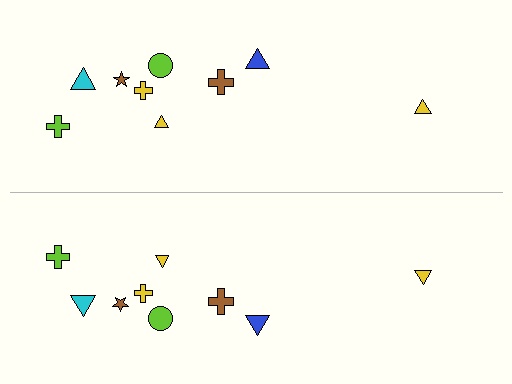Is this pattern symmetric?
Yes, this pattern has bilateral (reflection) symmetry.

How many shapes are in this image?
There are 18 shapes in this image.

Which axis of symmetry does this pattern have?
The pattern has a horizontal axis of symmetry running through the center of the image.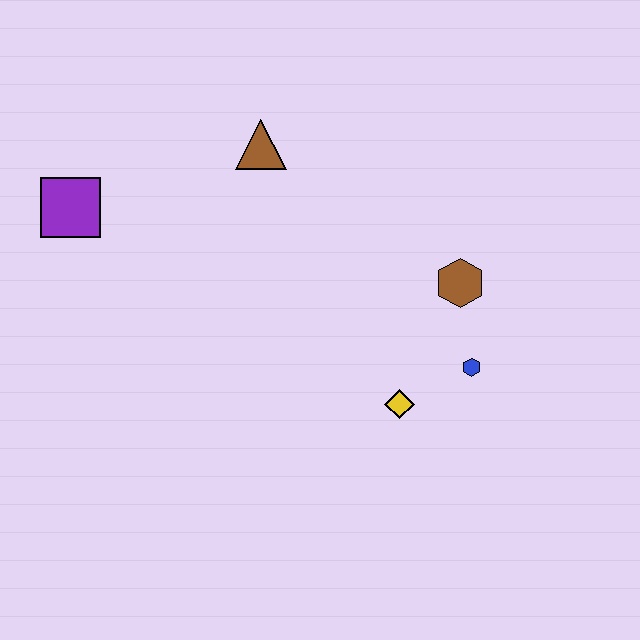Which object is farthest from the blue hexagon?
The purple square is farthest from the blue hexagon.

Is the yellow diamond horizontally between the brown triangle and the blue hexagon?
Yes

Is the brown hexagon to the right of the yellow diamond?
Yes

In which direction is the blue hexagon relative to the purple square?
The blue hexagon is to the right of the purple square.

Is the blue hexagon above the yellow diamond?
Yes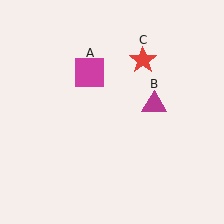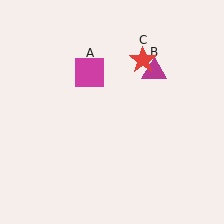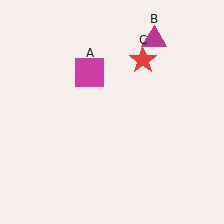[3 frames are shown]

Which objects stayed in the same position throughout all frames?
Magenta square (object A) and red star (object C) remained stationary.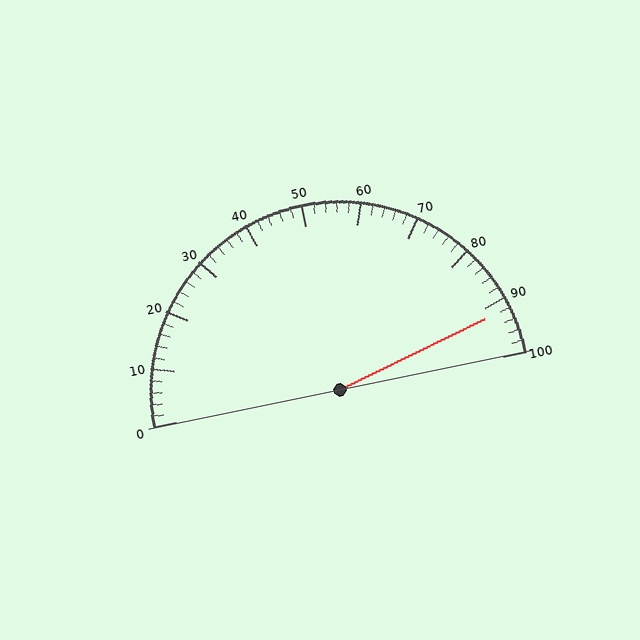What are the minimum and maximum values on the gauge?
The gauge ranges from 0 to 100.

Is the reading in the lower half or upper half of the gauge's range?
The reading is in the upper half of the range (0 to 100).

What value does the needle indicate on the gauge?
The needle indicates approximately 92.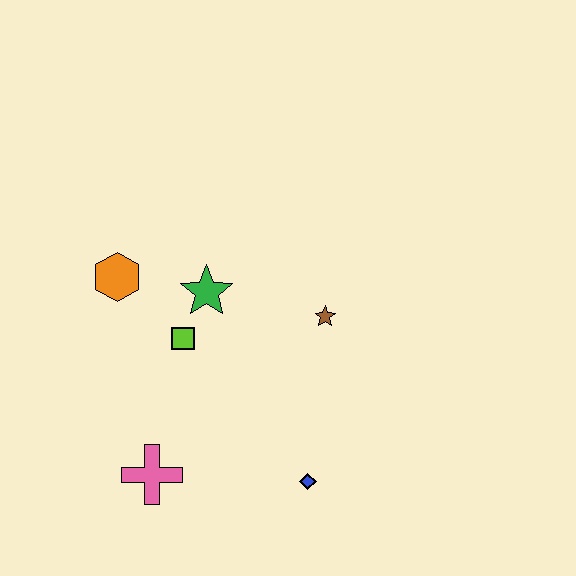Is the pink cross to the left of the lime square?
Yes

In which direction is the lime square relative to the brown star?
The lime square is to the left of the brown star.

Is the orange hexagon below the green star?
No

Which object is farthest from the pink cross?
The brown star is farthest from the pink cross.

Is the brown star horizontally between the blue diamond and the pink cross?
No